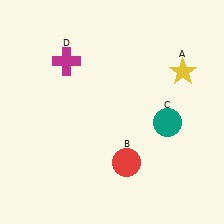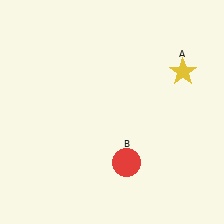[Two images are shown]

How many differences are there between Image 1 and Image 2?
There are 2 differences between the two images.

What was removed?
The teal circle (C), the magenta cross (D) were removed in Image 2.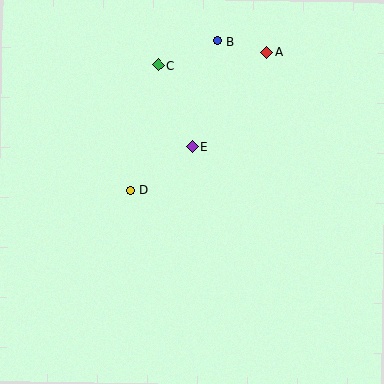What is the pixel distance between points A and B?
The distance between A and B is 50 pixels.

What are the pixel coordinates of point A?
Point A is at (267, 53).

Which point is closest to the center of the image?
Point E at (192, 147) is closest to the center.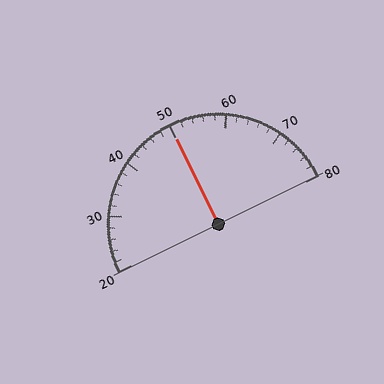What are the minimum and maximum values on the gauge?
The gauge ranges from 20 to 80.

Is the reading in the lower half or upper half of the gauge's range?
The reading is in the upper half of the range (20 to 80).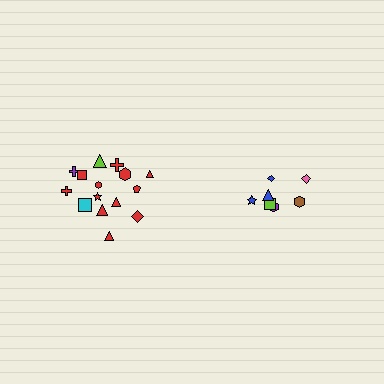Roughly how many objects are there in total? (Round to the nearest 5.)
Roughly 20 objects in total.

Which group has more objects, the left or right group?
The left group.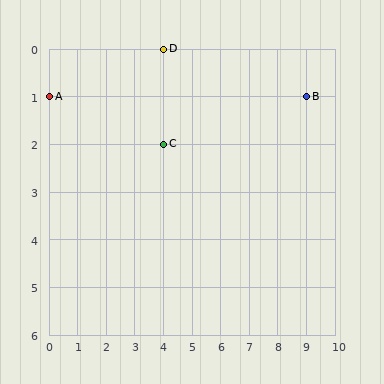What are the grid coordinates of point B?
Point B is at grid coordinates (9, 1).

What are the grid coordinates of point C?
Point C is at grid coordinates (4, 2).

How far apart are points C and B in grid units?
Points C and B are 5 columns and 1 row apart (about 5.1 grid units diagonally).